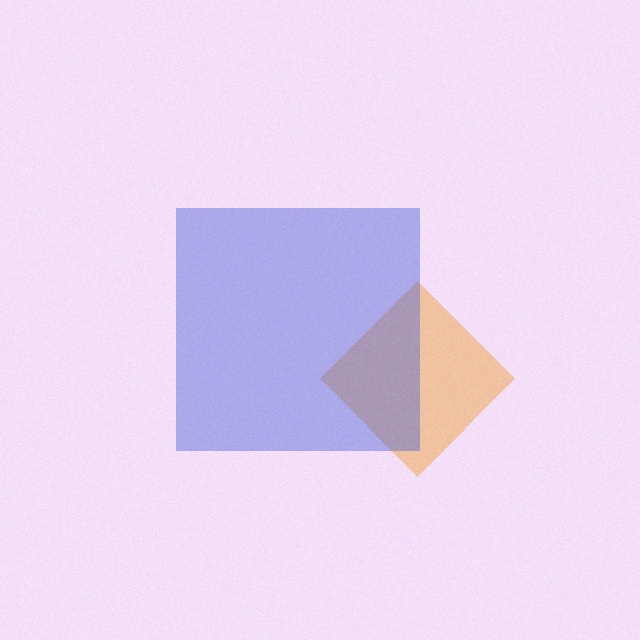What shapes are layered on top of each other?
The layered shapes are: an orange diamond, a blue square.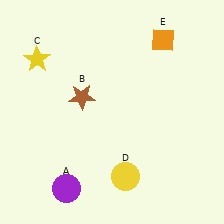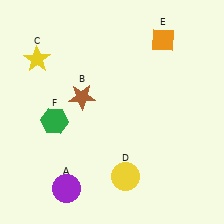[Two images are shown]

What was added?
A green hexagon (F) was added in Image 2.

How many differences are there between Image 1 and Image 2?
There is 1 difference between the two images.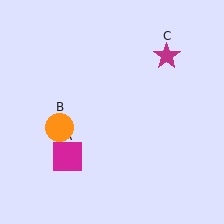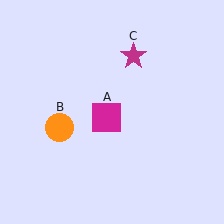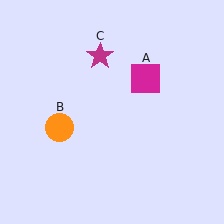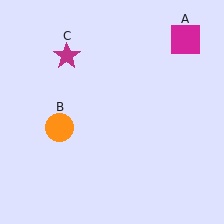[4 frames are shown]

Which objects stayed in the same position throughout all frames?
Orange circle (object B) remained stationary.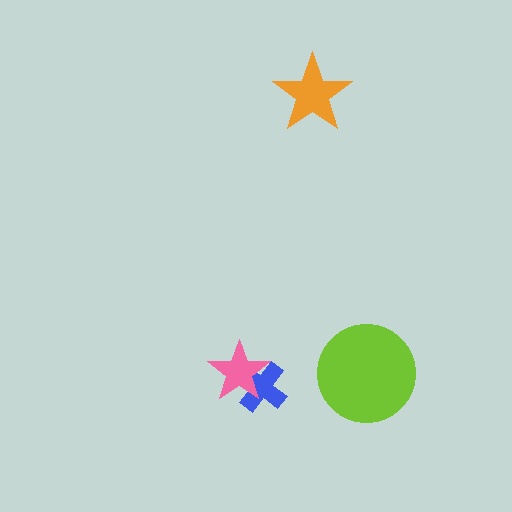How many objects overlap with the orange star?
0 objects overlap with the orange star.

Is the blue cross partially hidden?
Yes, it is partially covered by another shape.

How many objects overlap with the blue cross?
1 object overlaps with the blue cross.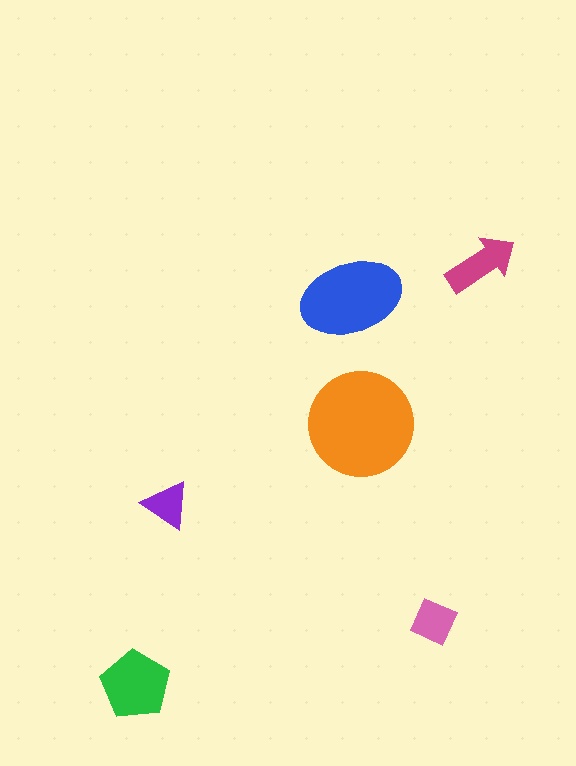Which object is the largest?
The orange circle.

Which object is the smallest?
The purple triangle.